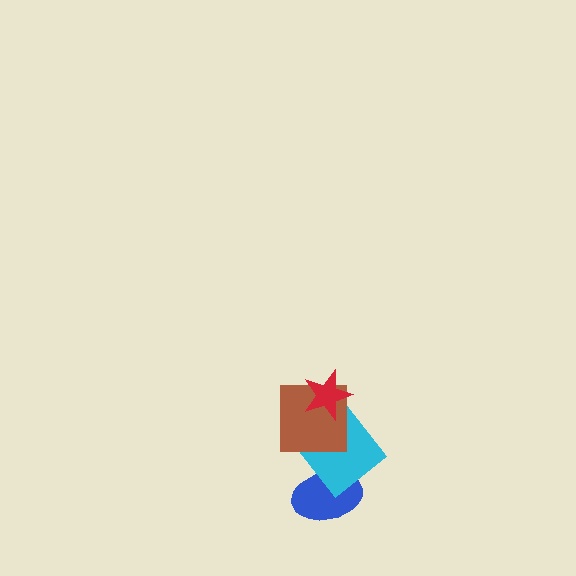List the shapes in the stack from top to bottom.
From top to bottom: the red star, the brown square, the cyan diamond, the blue ellipse.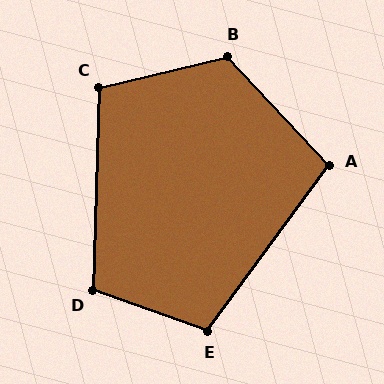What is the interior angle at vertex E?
Approximately 107 degrees (obtuse).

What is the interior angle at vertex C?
Approximately 105 degrees (obtuse).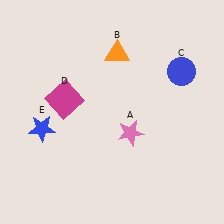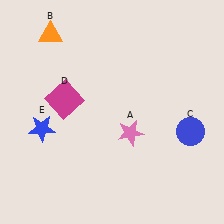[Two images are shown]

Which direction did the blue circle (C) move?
The blue circle (C) moved down.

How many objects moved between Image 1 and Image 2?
2 objects moved between the two images.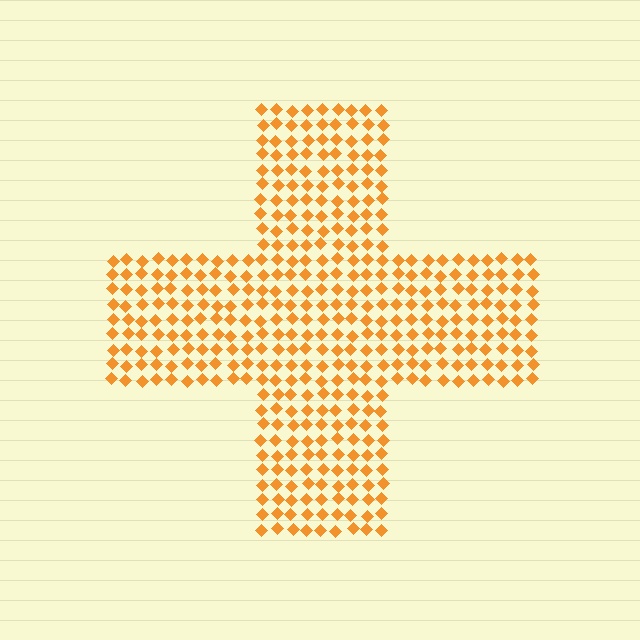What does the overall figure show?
The overall figure shows a cross.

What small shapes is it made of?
It is made of small diamonds.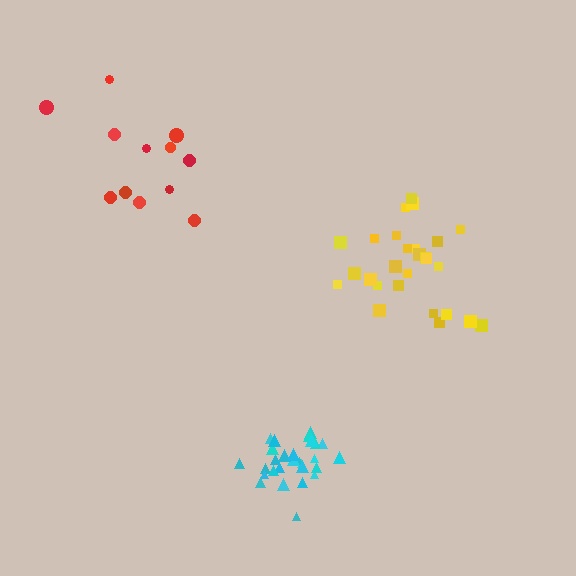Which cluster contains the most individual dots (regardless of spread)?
Cyan (30).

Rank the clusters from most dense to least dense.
cyan, yellow, red.